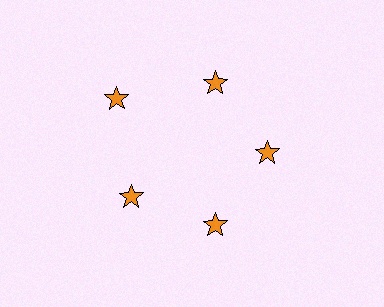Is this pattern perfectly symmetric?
No. The 5 orange stars are arranged in a ring, but one element near the 10 o'clock position is pushed outward from the center, breaking the 5-fold rotational symmetry.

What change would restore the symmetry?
The symmetry would be restored by moving it inward, back onto the ring so that all 5 stars sit at equal angles and equal distance from the center.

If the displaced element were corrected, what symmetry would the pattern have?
It would have 5-fold rotational symmetry — the pattern would map onto itself every 72 degrees.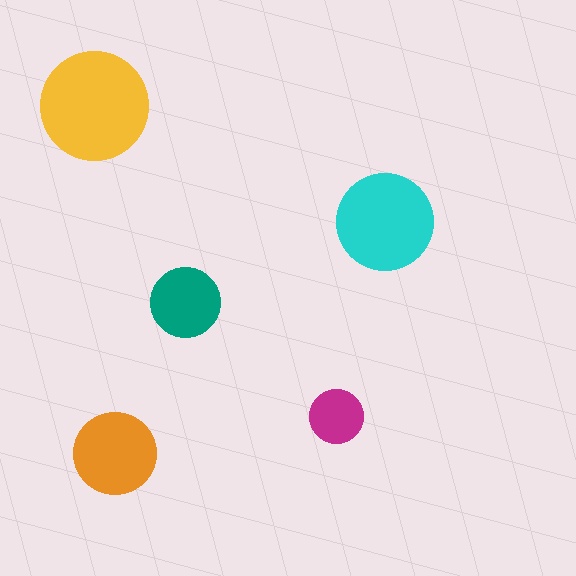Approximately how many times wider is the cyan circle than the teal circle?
About 1.5 times wider.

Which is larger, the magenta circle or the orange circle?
The orange one.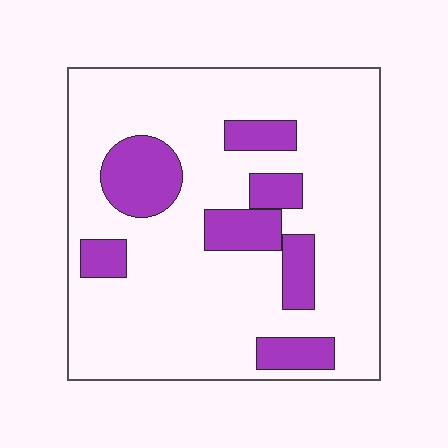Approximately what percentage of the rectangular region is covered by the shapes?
Approximately 20%.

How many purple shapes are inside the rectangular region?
7.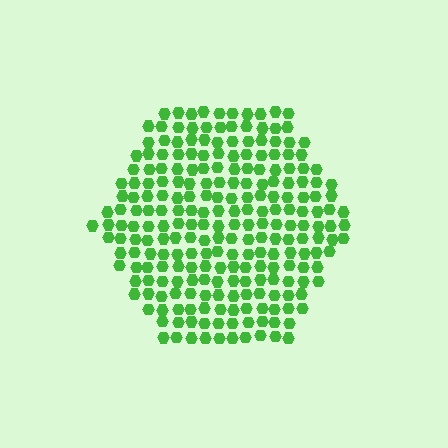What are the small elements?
The small elements are hexagons.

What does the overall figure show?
The overall figure shows a hexagon.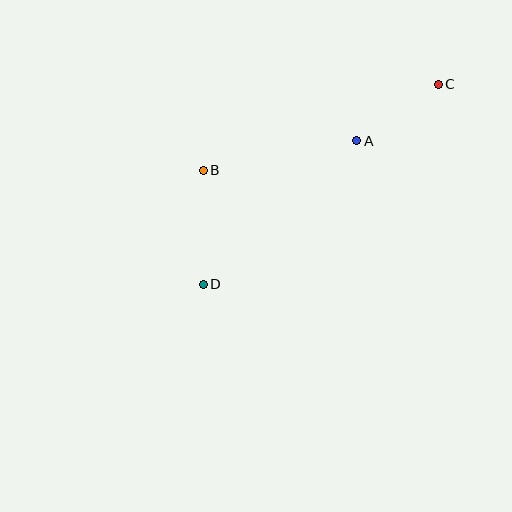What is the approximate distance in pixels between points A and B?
The distance between A and B is approximately 156 pixels.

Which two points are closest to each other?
Points A and C are closest to each other.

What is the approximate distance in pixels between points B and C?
The distance between B and C is approximately 250 pixels.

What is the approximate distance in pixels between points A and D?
The distance between A and D is approximately 210 pixels.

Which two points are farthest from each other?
Points C and D are farthest from each other.